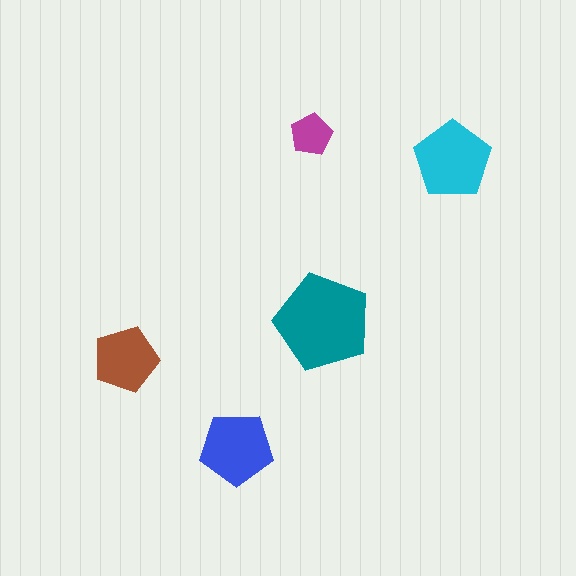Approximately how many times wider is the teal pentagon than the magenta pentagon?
About 2.5 times wider.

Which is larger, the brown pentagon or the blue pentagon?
The blue one.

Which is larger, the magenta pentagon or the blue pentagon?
The blue one.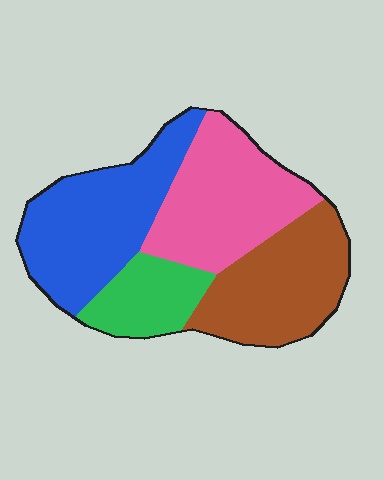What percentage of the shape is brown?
Brown covers about 25% of the shape.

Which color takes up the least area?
Green, at roughly 15%.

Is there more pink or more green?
Pink.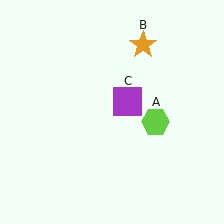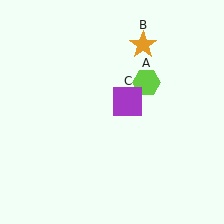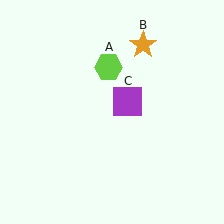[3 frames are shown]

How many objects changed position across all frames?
1 object changed position: lime hexagon (object A).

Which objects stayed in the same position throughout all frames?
Orange star (object B) and purple square (object C) remained stationary.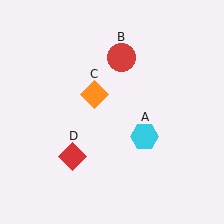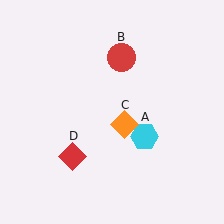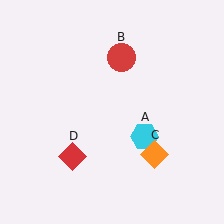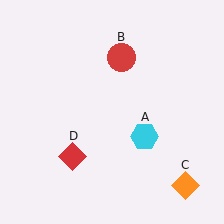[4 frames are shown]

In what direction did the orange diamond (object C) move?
The orange diamond (object C) moved down and to the right.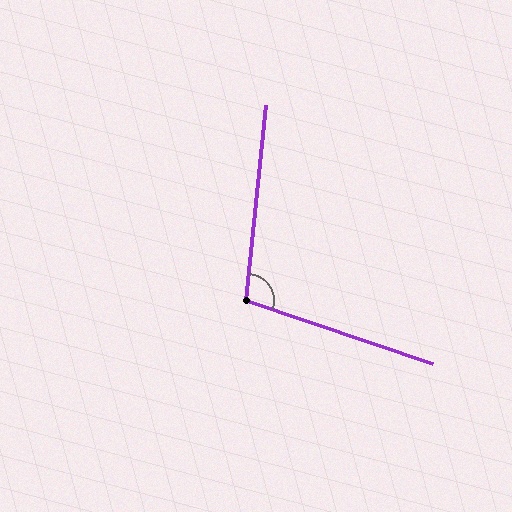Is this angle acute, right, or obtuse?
It is obtuse.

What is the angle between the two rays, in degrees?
Approximately 103 degrees.